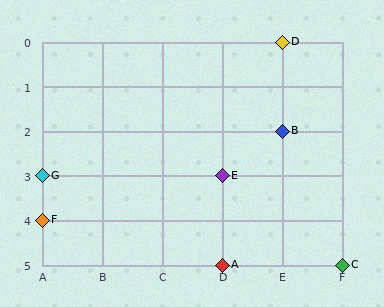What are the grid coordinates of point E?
Point E is at grid coordinates (D, 3).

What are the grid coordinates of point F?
Point F is at grid coordinates (A, 4).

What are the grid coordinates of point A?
Point A is at grid coordinates (D, 5).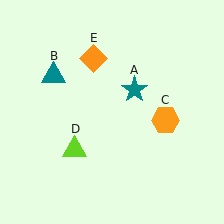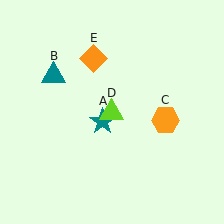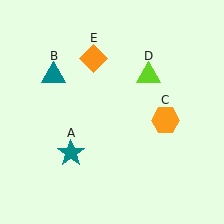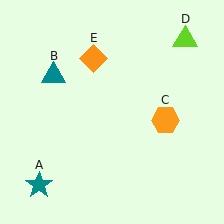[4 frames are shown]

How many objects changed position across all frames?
2 objects changed position: teal star (object A), lime triangle (object D).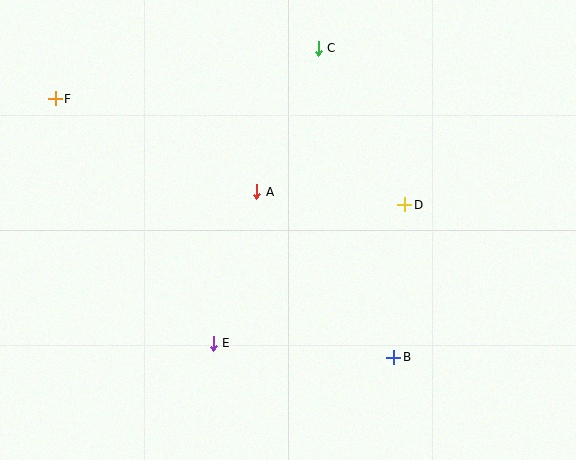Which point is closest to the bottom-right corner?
Point B is closest to the bottom-right corner.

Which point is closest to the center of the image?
Point A at (257, 192) is closest to the center.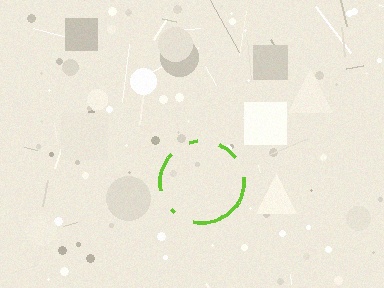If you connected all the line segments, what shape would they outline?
They would outline a circle.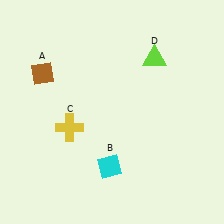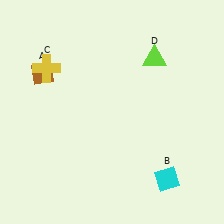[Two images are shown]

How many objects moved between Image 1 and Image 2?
2 objects moved between the two images.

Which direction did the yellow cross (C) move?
The yellow cross (C) moved up.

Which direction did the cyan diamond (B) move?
The cyan diamond (B) moved right.